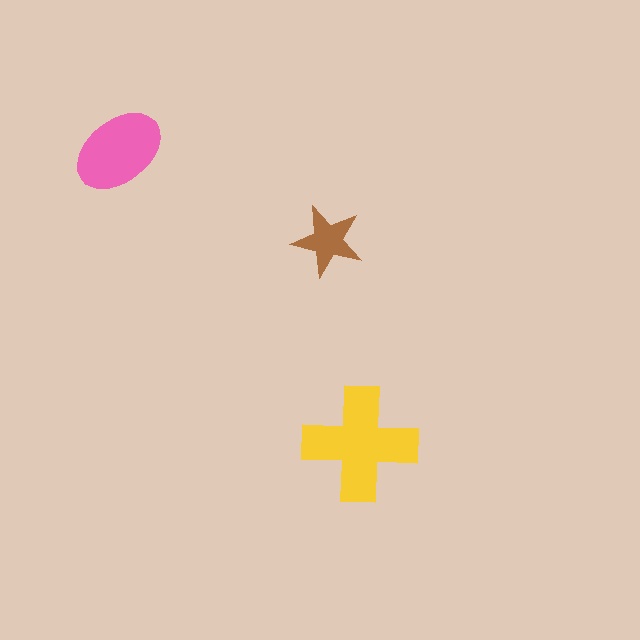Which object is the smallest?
The brown star.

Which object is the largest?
The yellow cross.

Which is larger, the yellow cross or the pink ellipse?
The yellow cross.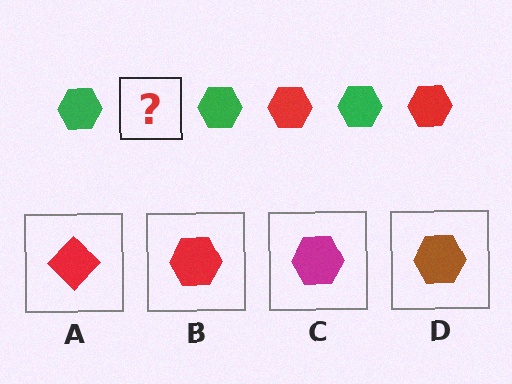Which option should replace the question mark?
Option B.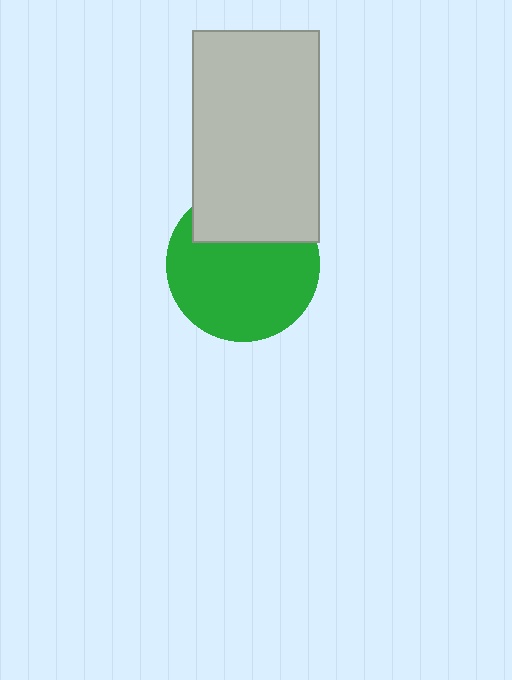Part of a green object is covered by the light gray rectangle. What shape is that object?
It is a circle.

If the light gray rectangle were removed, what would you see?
You would see the complete green circle.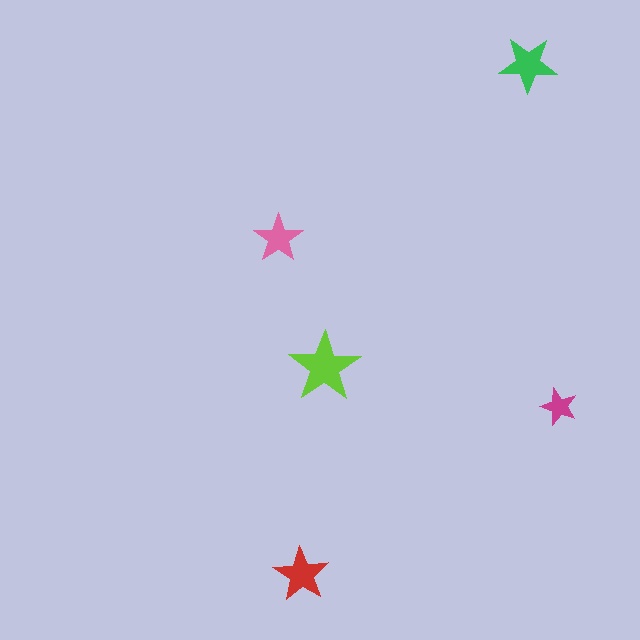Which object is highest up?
The green star is topmost.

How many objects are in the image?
There are 5 objects in the image.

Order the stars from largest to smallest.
the lime one, the green one, the red one, the pink one, the magenta one.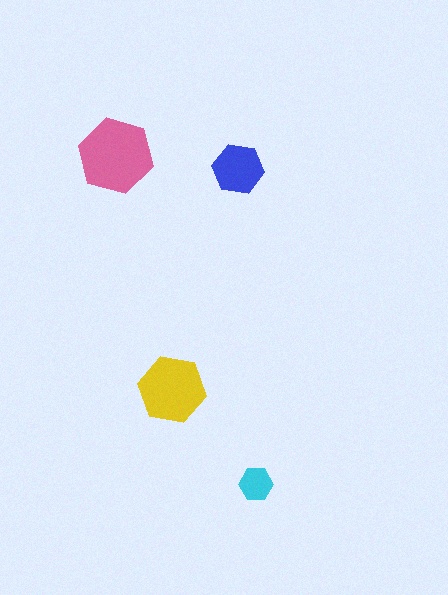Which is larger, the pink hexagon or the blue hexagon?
The pink one.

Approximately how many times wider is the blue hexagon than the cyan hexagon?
About 1.5 times wider.